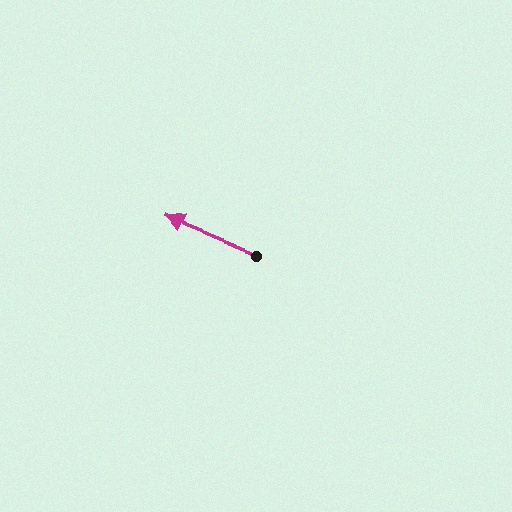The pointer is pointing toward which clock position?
Roughly 10 o'clock.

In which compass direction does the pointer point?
West.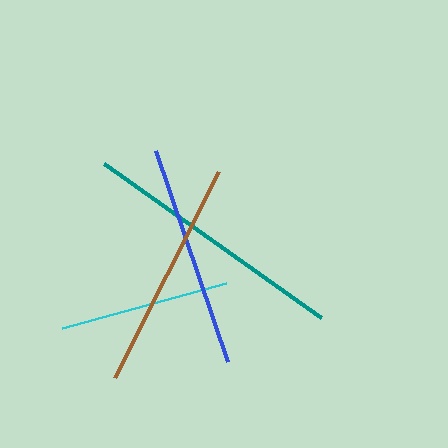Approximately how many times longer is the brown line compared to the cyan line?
The brown line is approximately 1.4 times the length of the cyan line.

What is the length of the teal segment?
The teal segment is approximately 266 pixels long.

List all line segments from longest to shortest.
From longest to shortest: teal, brown, blue, cyan.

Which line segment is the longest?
The teal line is the longest at approximately 266 pixels.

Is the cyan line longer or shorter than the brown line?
The brown line is longer than the cyan line.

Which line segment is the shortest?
The cyan line is the shortest at approximately 170 pixels.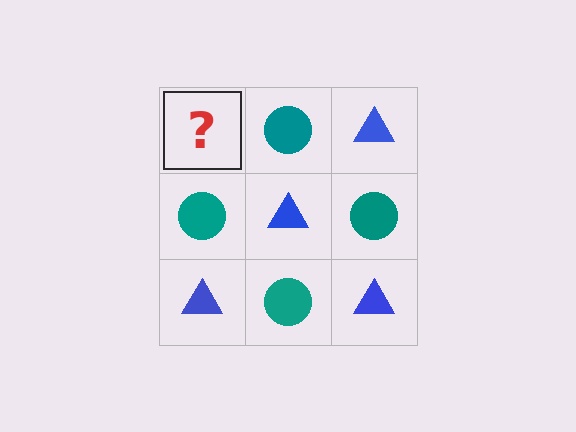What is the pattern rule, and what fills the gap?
The rule is that it alternates blue triangle and teal circle in a checkerboard pattern. The gap should be filled with a blue triangle.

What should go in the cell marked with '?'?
The missing cell should contain a blue triangle.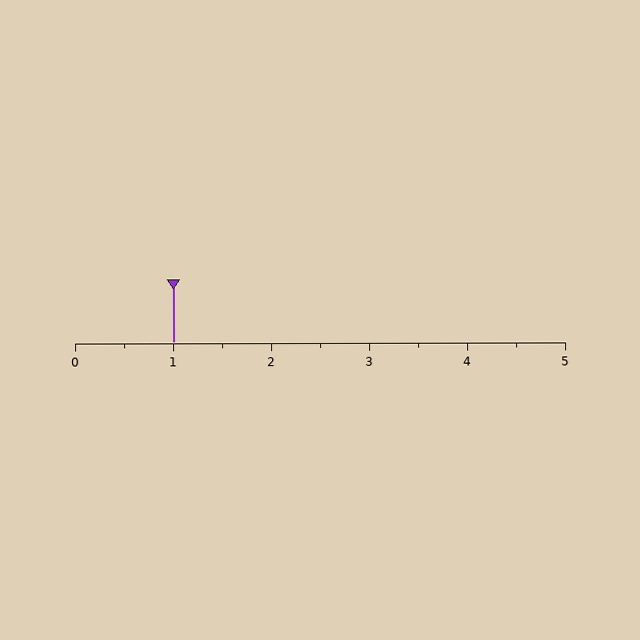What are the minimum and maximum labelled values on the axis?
The axis runs from 0 to 5.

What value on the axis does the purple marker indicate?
The marker indicates approximately 1.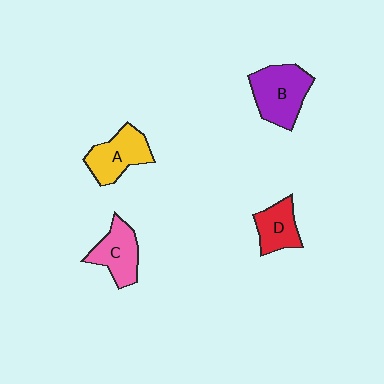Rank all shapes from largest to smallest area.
From largest to smallest: B (purple), A (yellow), C (pink), D (red).